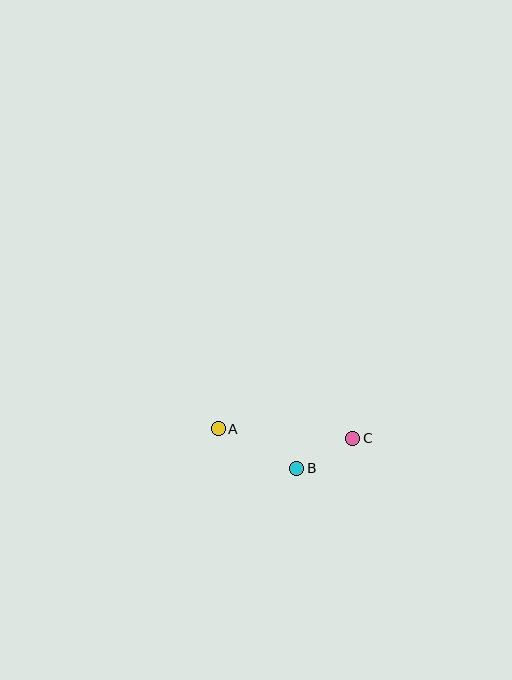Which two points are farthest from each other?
Points A and C are farthest from each other.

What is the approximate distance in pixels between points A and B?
The distance between A and B is approximately 88 pixels.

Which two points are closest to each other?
Points B and C are closest to each other.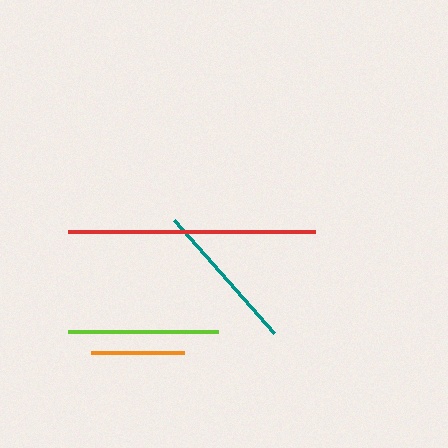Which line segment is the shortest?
The orange line is the shortest at approximately 93 pixels.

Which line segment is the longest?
The red line is the longest at approximately 247 pixels.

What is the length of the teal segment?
The teal segment is approximately 151 pixels long.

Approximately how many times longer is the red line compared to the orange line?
The red line is approximately 2.7 times the length of the orange line.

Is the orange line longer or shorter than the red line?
The red line is longer than the orange line.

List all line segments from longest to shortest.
From longest to shortest: red, teal, lime, orange.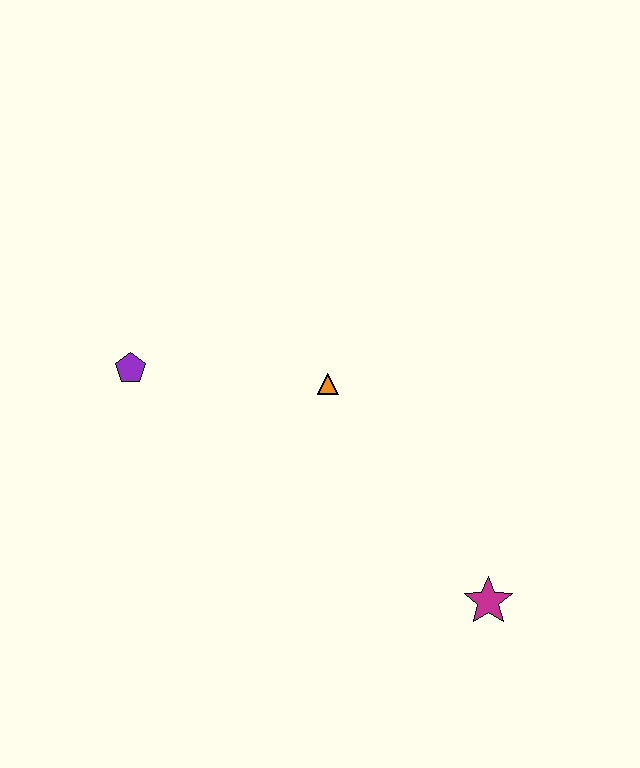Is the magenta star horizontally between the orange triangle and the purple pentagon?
No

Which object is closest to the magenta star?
The orange triangle is closest to the magenta star.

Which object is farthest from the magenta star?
The purple pentagon is farthest from the magenta star.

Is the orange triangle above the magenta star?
Yes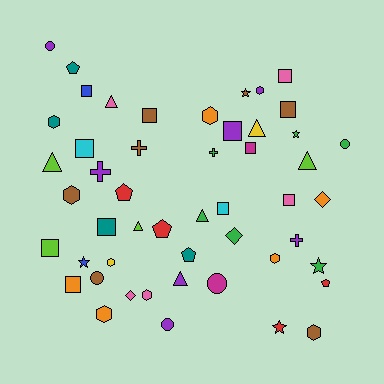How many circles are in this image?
There are 5 circles.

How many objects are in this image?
There are 50 objects.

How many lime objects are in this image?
There are 4 lime objects.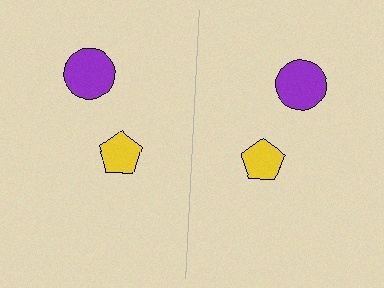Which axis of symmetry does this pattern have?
The pattern has a vertical axis of symmetry running through the center of the image.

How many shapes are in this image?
There are 4 shapes in this image.